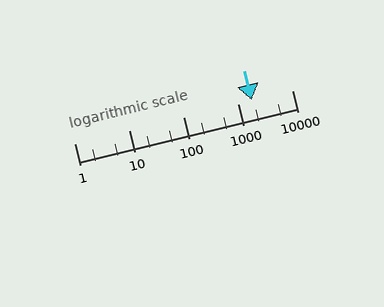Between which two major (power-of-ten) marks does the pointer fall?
The pointer is between 1000 and 10000.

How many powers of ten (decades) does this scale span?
The scale spans 4 decades, from 1 to 10000.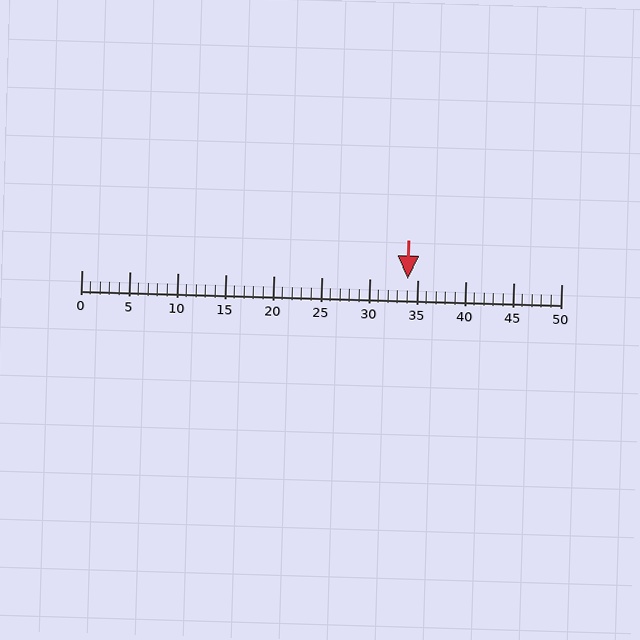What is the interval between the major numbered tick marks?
The major tick marks are spaced 5 units apart.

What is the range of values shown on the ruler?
The ruler shows values from 0 to 50.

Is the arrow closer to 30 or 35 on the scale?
The arrow is closer to 35.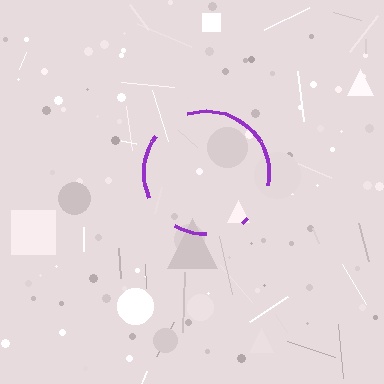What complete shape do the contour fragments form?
The contour fragments form a circle.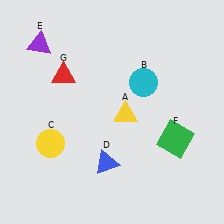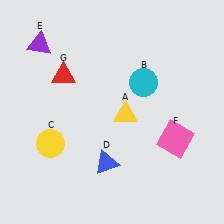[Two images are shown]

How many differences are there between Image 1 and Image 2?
There is 1 difference between the two images.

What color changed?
The square (F) changed from green in Image 1 to pink in Image 2.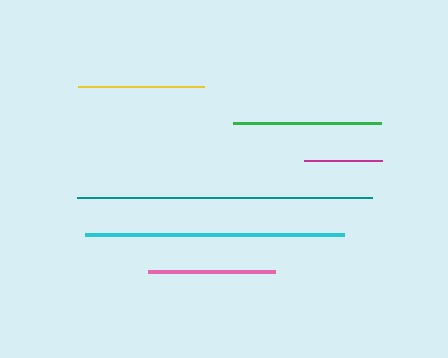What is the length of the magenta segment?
The magenta segment is approximately 77 pixels long.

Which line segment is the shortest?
The magenta line is the shortest at approximately 77 pixels.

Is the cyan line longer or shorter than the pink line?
The cyan line is longer than the pink line.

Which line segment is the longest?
The teal line is the longest at approximately 295 pixels.